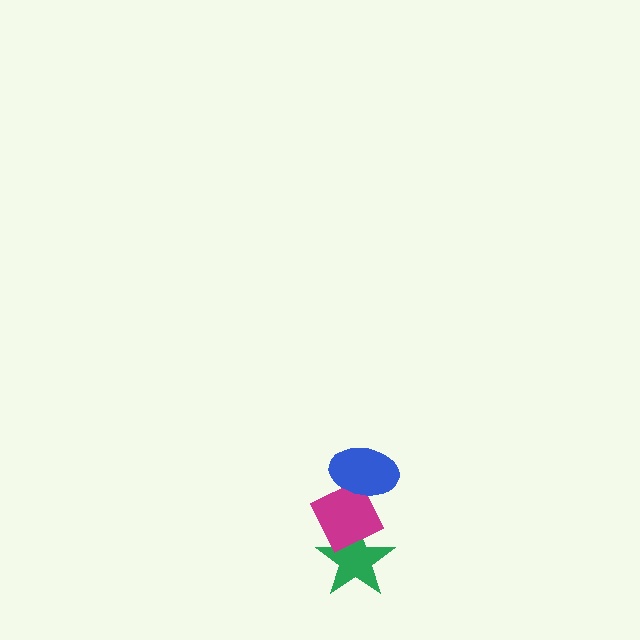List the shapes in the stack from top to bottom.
From top to bottom: the blue ellipse, the magenta diamond, the green star.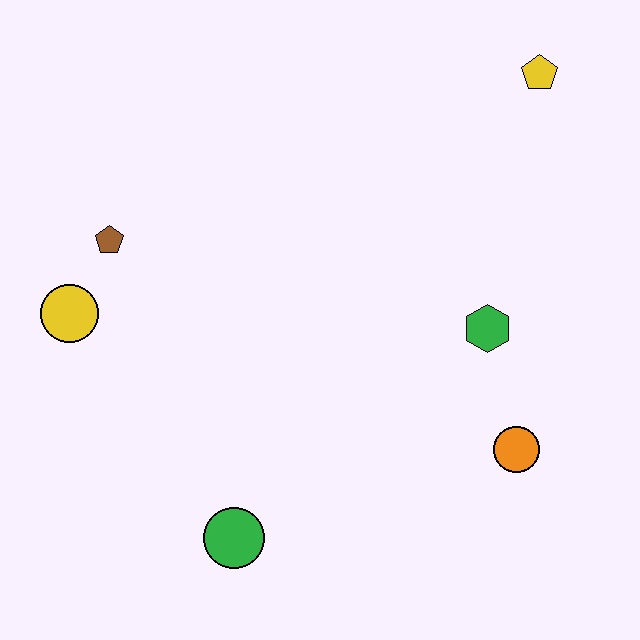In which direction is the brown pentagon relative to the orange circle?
The brown pentagon is to the left of the orange circle.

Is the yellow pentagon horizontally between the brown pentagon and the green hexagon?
No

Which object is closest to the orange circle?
The green hexagon is closest to the orange circle.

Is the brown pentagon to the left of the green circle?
Yes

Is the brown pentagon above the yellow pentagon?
No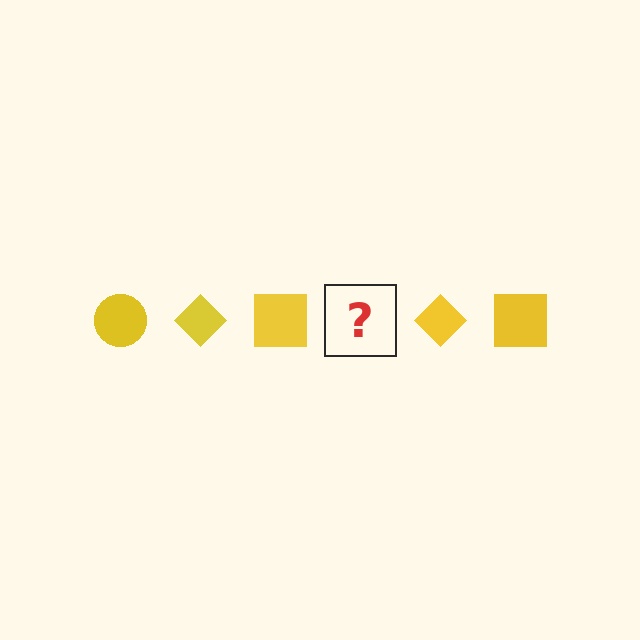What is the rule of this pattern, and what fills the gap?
The rule is that the pattern cycles through circle, diamond, square shapes in yellow. The gap should be filled with a yellow circle.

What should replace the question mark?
The question mark should be replaced with a yellow circle.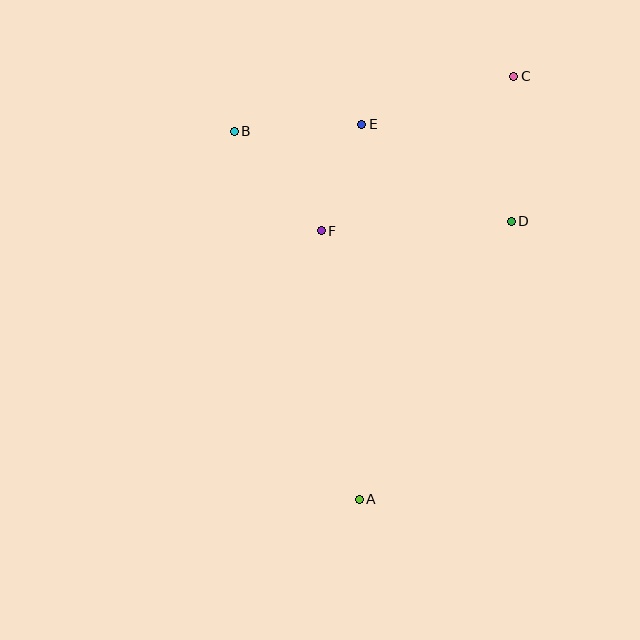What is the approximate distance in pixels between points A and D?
The distance between A and D is approximately 317 pixels.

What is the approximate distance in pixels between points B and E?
The distance between B and E is approximately 127 pixels.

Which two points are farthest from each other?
Points A and C are farthest from each other.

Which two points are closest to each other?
Points E and F are closest to each other.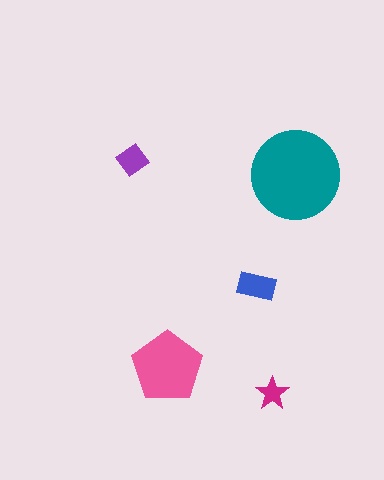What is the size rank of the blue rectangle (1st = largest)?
3rd.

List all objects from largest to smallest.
The teal circle, the pink pentagon, the blue rectangle, the purple diamond, the magenta star.